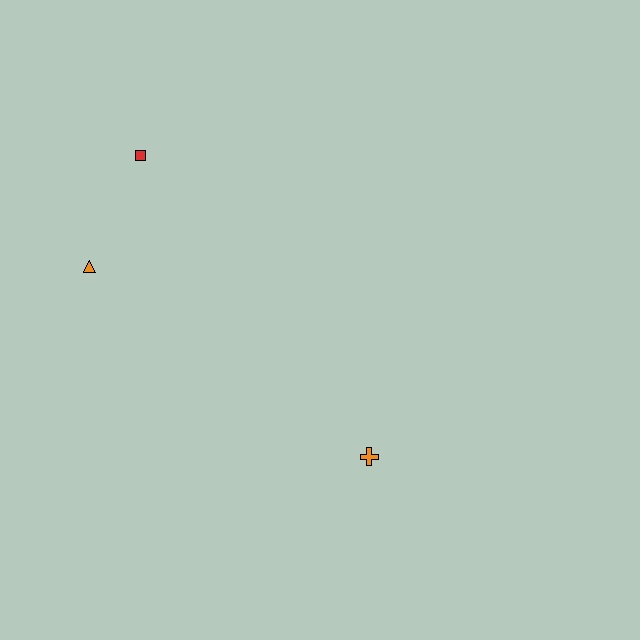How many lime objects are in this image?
There are no lime objects.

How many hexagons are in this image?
There are no hexagons.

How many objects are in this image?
There are 3 objects.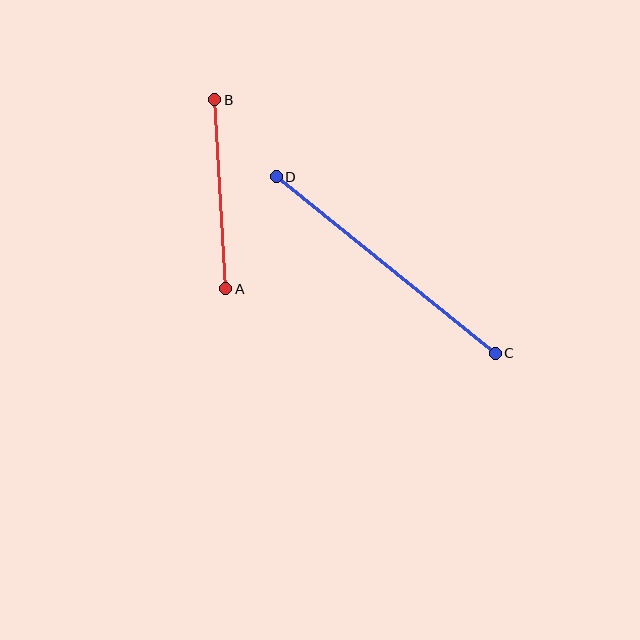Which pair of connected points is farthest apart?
Points C and D are farthest apart.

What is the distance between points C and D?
The distance is approximately 281 pixels.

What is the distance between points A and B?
The distance is approximately 189 pixels.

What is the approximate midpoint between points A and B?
The midpoint is at approximately (220, 194) pixels.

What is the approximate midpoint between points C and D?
The midpoint is at approximately (386, 265) pixels.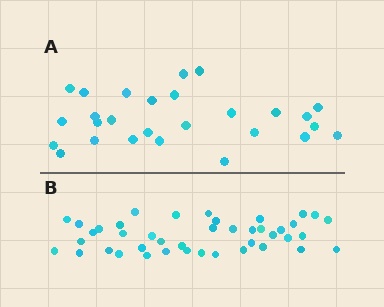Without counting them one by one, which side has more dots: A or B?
Region B (the bottom region) has more dots.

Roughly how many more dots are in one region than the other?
Region B has approximately 15 more dots than region A.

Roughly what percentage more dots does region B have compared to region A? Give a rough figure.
About 55% more.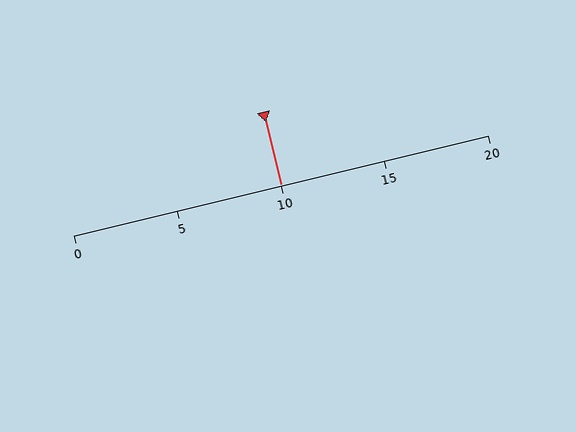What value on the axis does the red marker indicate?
The marker indicates approximately 10.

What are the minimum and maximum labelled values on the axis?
The axis runs from 0 to 20.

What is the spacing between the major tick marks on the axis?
The major ticks are spaced 5 apart.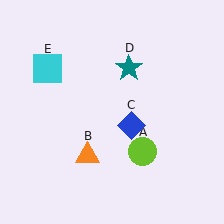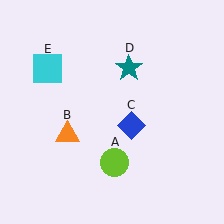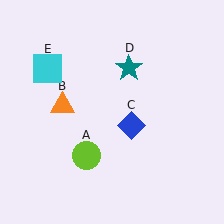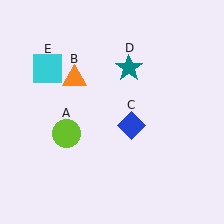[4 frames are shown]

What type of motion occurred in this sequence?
The lime circle (object A), orange triangle (object B) rotated clockwise around the center of the scene.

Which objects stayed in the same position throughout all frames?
Blue diamond (object C) and teal star (object D) and cyan square (object E) remained stationary.